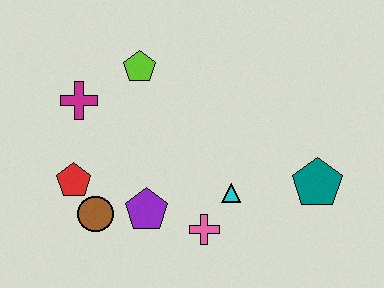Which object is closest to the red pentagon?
The brown circle is closest to the red pentagon.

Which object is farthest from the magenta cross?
The teal pentagon is farthest from the magenta cross.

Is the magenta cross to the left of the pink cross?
Yes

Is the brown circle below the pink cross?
No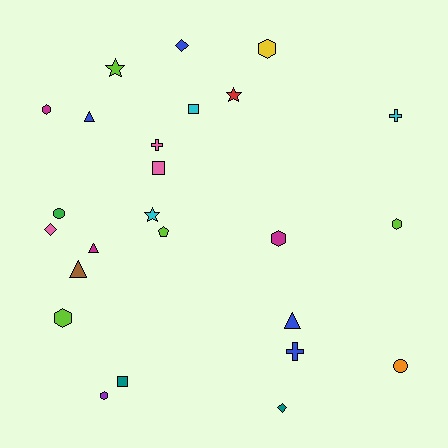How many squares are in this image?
There are 3 squares.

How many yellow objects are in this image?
There is 1 yellow object.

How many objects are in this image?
There are 25 objects.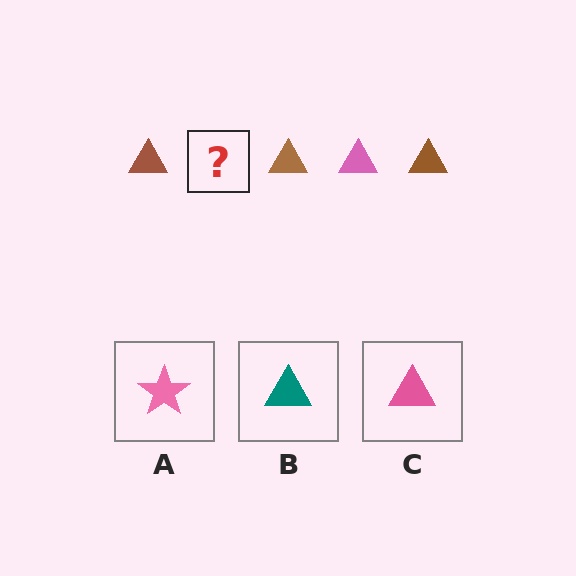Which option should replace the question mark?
Option C.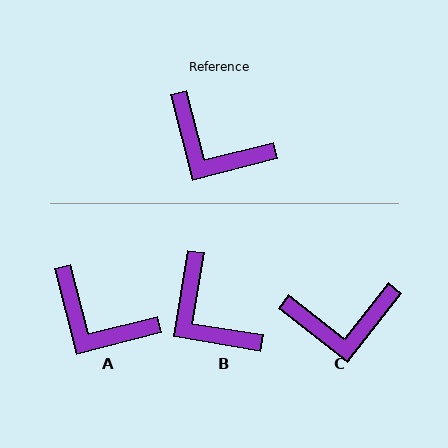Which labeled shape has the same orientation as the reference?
A.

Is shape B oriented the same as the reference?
No, it is off by about 24 degrees.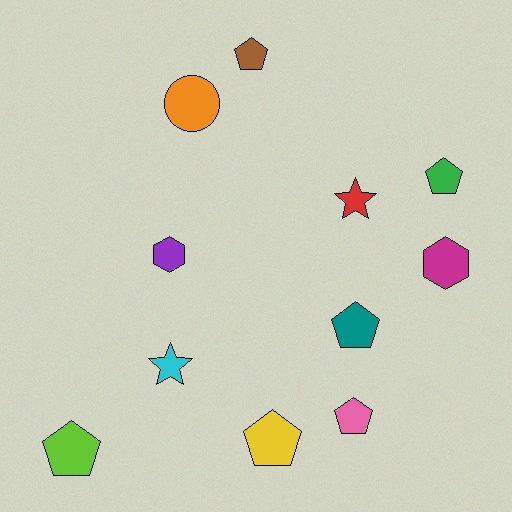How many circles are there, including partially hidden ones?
There is 1 circle.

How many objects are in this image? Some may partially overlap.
There are 11 objects.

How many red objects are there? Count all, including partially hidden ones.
There is 1 red object.